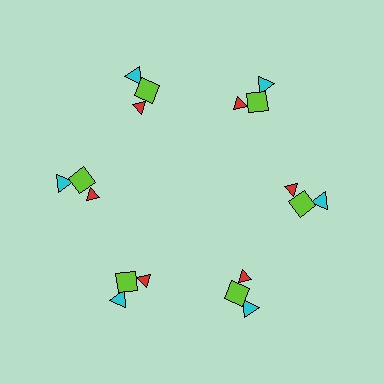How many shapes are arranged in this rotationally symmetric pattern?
There are 18 shapes, arranged in 6 groups of 3.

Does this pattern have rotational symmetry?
Yes, this pattern has 6-fold rotational symmetry. It looks the same after rotating 60 degrees around the center.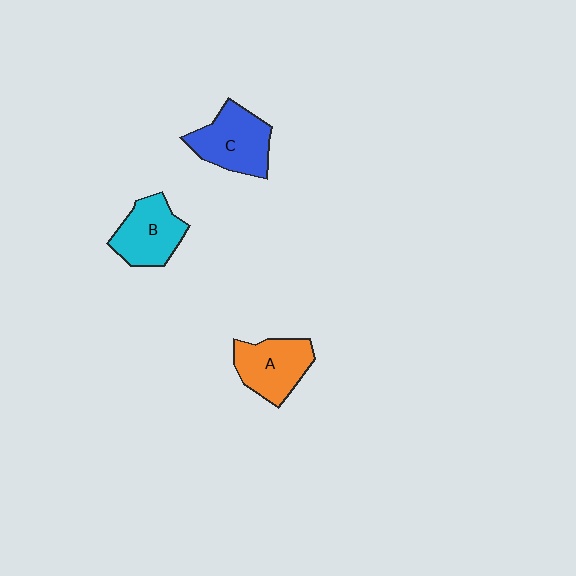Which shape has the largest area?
Shape C (blue).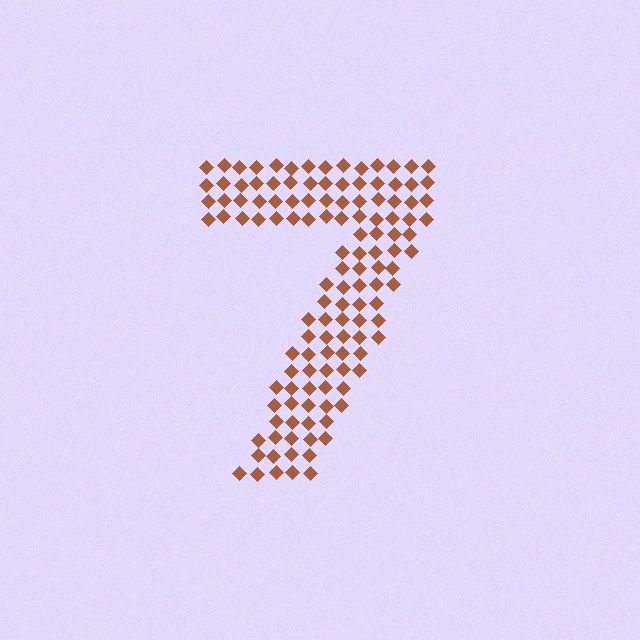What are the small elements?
The small elements are diamonds.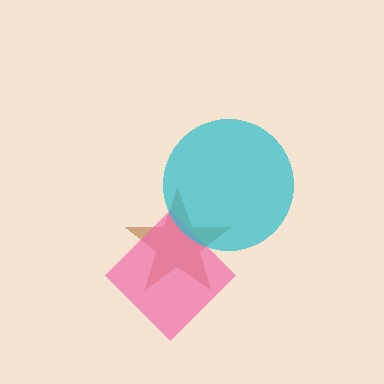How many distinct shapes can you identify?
There are 3 distinct shapes: a brown star, a pink diamond, a cyan circle.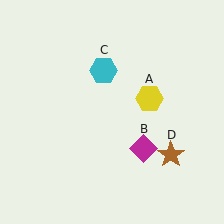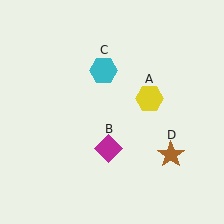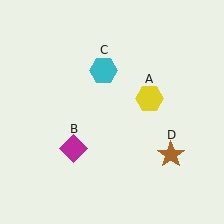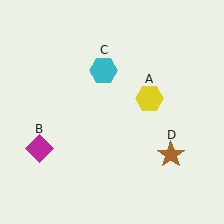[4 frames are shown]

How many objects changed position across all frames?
1 object changed position: magenta diamond (object B).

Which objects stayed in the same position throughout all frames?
Yellow hexagon (object A) and cyan hexagon (object C) and brown star (object D) remained stationary.